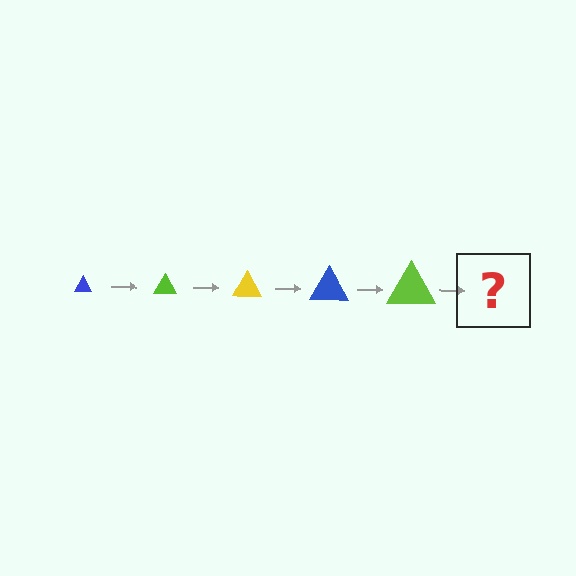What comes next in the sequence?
The next element should be a yellow triangle, larger than the previous one.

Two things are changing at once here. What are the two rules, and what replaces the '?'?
The two rules are that the triangle grows larger each step and the color cycles through blue, lime, and yellow. The '?' should be a yellow triangle, larger than the previous one.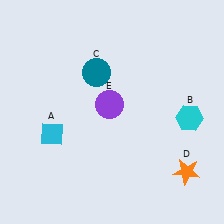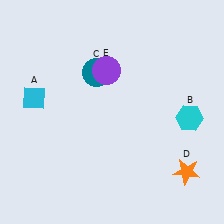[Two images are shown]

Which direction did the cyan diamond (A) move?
The cyan diamond (A) moved up.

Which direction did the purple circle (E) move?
The purple circle (E) moved up.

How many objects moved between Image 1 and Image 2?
2 objects moved between the two images.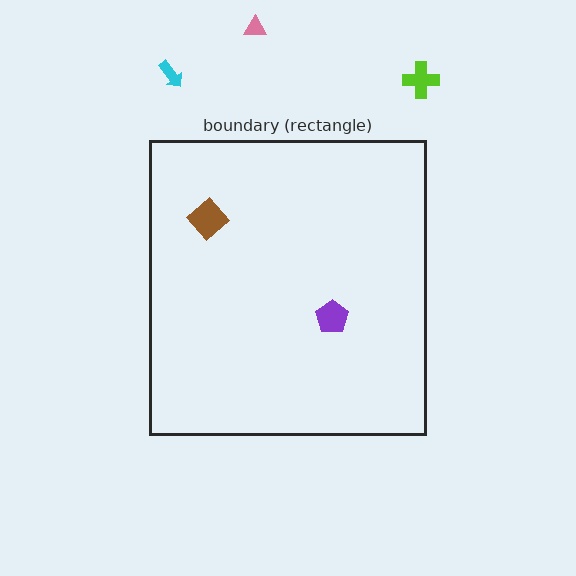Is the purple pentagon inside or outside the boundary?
Inside.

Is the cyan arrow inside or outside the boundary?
Outside.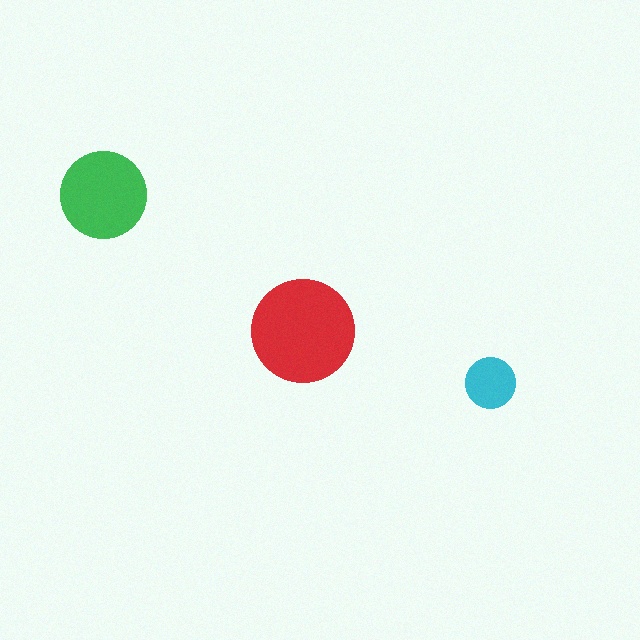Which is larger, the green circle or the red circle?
The red one.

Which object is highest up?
The green circle is topmost.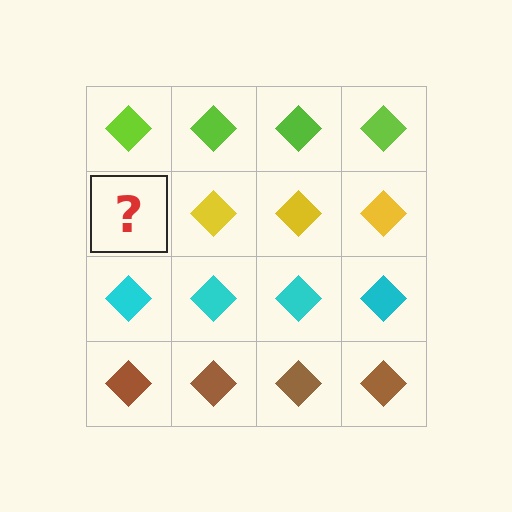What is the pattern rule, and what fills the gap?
The rule is that each row has a consistent color. The gap should be filled with a yellow diamond.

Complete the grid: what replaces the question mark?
The question mark should be replaced with a yellow diamond.